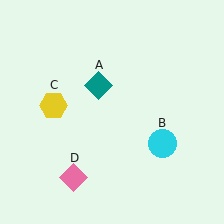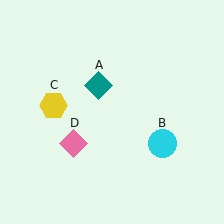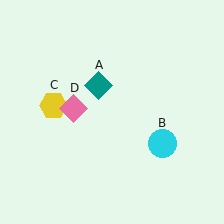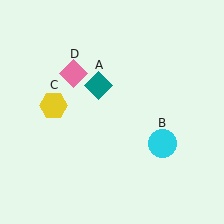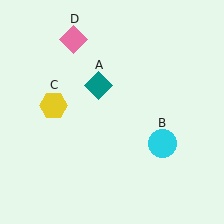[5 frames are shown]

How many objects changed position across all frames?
1 object changed position: pink diamond (object D).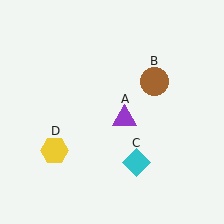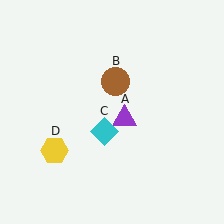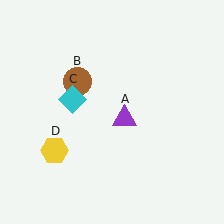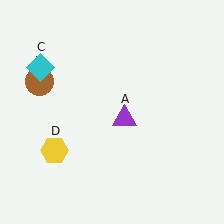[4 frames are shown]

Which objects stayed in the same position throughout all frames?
Purple triangle (object A) and yellow hexagon (object D) remained stationary.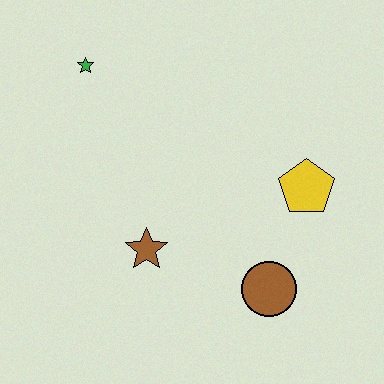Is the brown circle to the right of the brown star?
Yes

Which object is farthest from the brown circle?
The green star is farthest from the brown circle.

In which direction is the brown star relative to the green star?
The brown star is below the green star.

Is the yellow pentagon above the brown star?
Yes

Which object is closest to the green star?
The brown star is closest to the green star.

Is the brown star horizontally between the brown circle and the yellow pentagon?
No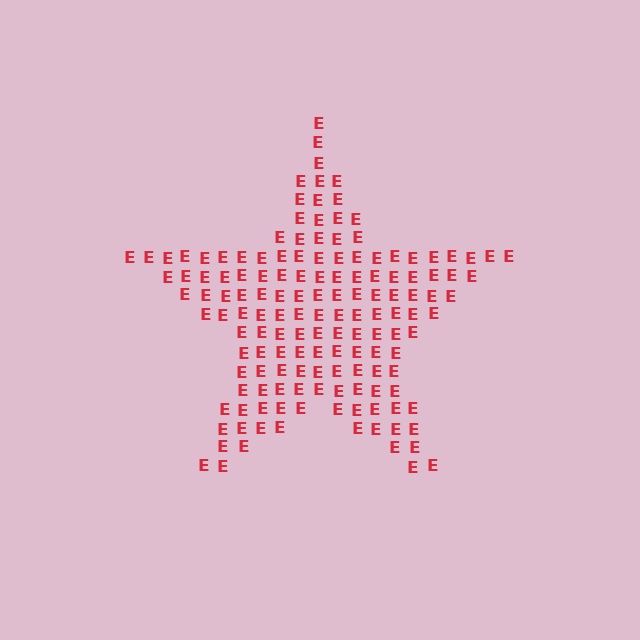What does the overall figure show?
The overall figure shows a star.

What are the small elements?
The small elements are letter E's.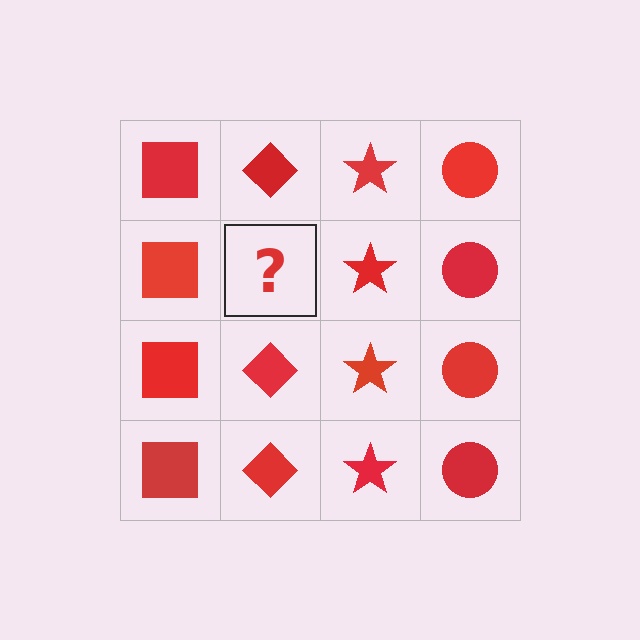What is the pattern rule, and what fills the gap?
The rule is that each column has a consistent shape. The gap should be filled with a red diamond.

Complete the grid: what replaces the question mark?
The question mark should be replaced with a red diamond.